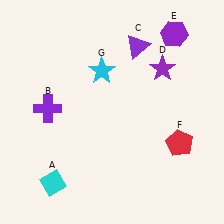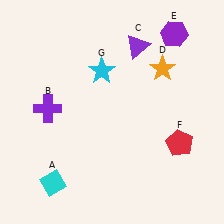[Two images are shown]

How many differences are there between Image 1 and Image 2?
There is 1 difference between the two images.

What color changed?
The star (D) changed from purple in Image 1 to orange in Image 2.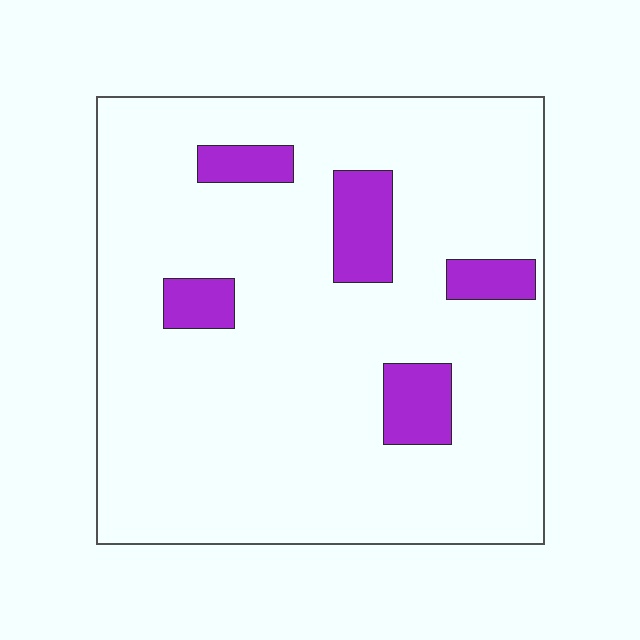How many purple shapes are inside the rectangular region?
5.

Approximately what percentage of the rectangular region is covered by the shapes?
Approximately 10%.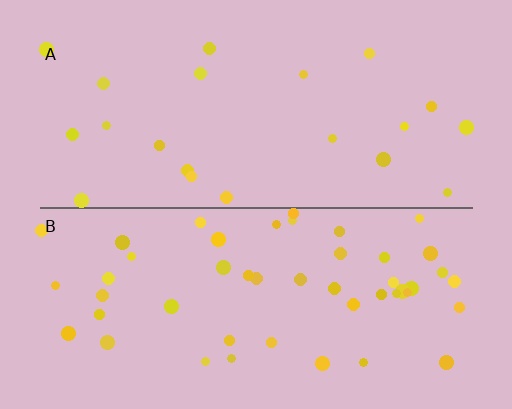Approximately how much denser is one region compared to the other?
Approximately 2.3× — region B over region A.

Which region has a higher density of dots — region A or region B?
B (the bottom).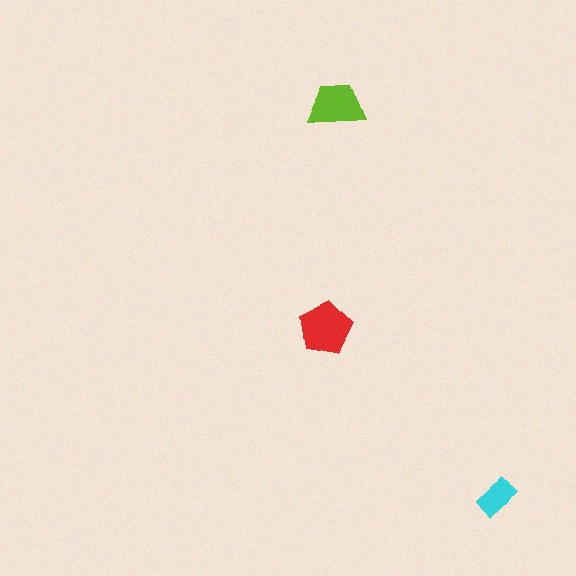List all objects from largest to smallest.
The red pentagon, the lime trapezoid, the cyan rectangle.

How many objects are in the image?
There are 3 objects in the image.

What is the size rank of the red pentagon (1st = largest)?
1st.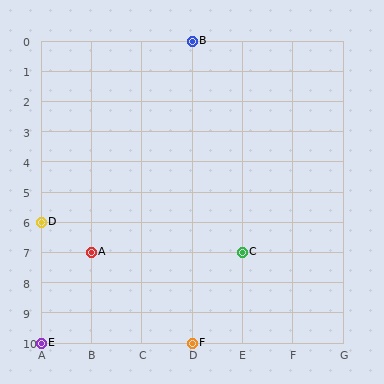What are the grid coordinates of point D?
Point D is at grid coordinates (A, 6).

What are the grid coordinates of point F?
Point F is at grid coordinates (D, 10).